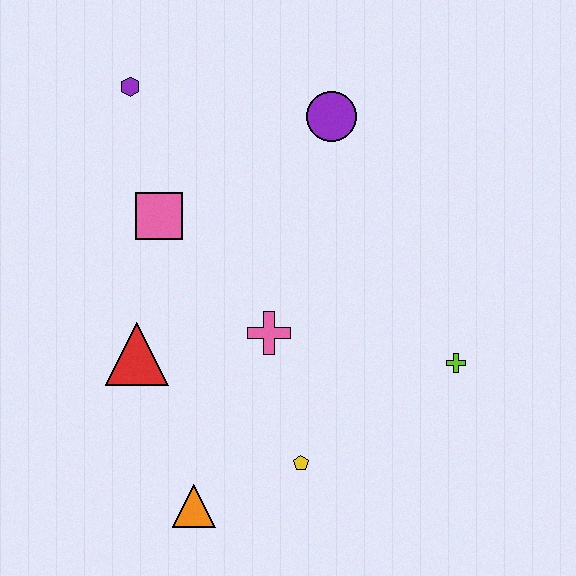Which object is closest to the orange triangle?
The yellow pentagon is closest to the orange triangle.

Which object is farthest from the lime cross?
The purple hexagon is farthest from the lime cross.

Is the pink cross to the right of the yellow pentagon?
No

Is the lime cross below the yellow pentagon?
No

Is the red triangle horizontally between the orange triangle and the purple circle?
No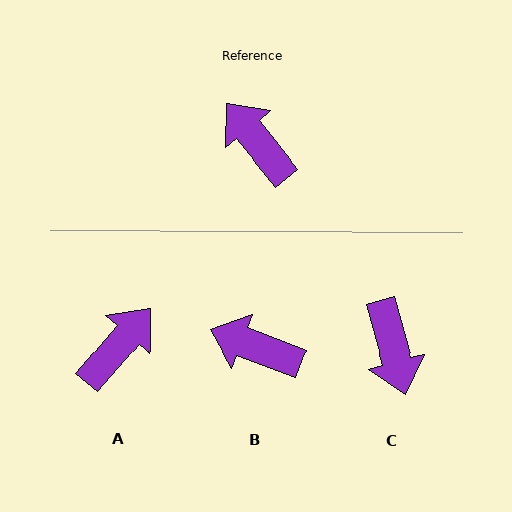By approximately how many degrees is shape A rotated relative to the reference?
Approximately 80 degrees clockwise.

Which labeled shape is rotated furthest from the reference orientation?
C, about 156 degrees away.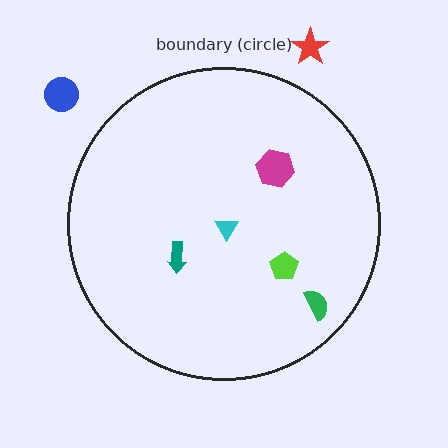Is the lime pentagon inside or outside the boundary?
Inside.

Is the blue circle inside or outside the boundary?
Outside.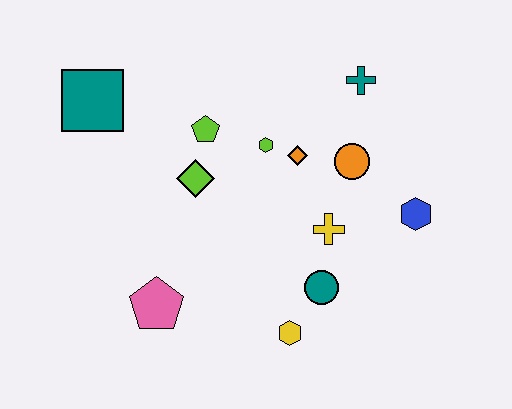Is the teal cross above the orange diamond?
Yes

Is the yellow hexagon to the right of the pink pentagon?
Yes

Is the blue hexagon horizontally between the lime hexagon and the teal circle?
No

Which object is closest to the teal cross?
The orange circle is closest to the teal cross.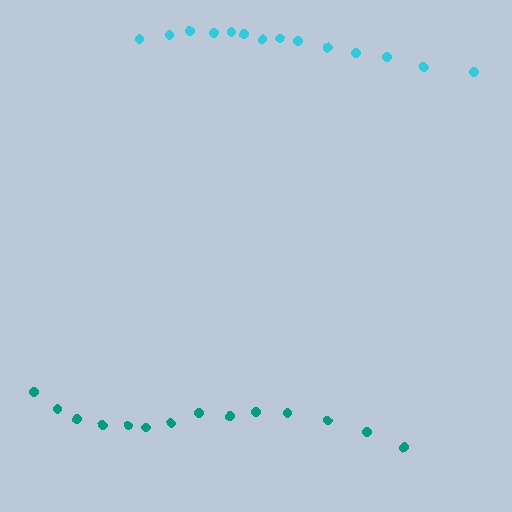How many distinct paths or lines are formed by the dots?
There are 2 distinct paths.